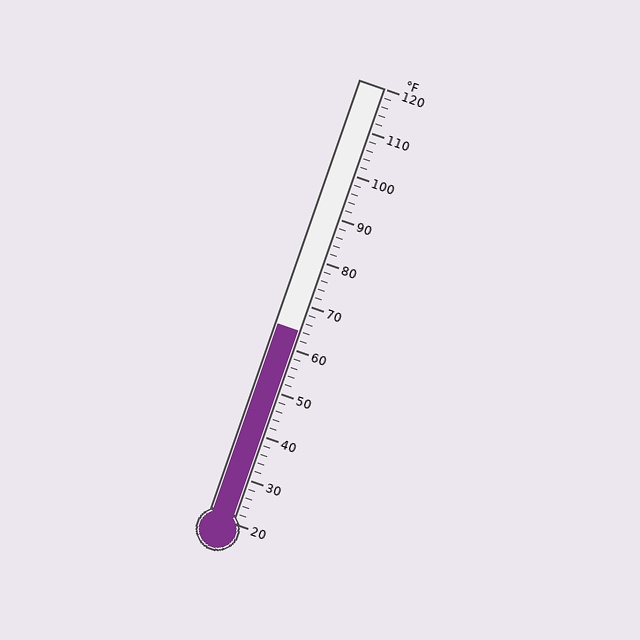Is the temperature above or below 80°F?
The temperature is below 80°F.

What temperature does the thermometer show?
The thermometer shows approximately 64°F.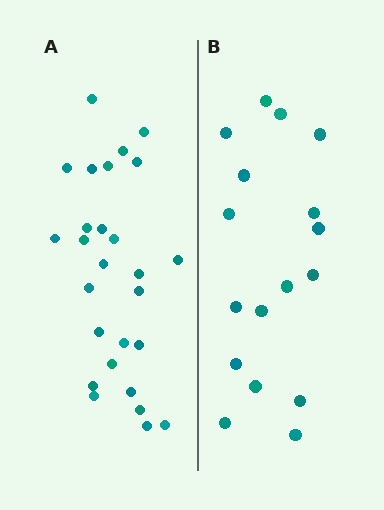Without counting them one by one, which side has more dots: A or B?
Region A (the left region) has more dots.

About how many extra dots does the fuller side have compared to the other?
Region A has roughly 10 or so more dots than region B.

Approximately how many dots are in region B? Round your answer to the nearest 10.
About 20 dots. (The exact count is 17, which rounds to 20.)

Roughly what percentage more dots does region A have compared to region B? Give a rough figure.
About 60% more.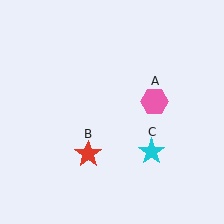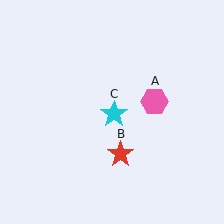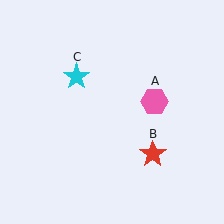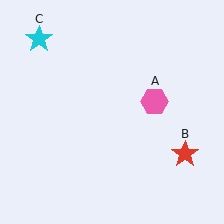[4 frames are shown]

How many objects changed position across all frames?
2 objects changed position: red star (object B), cyan star (object C).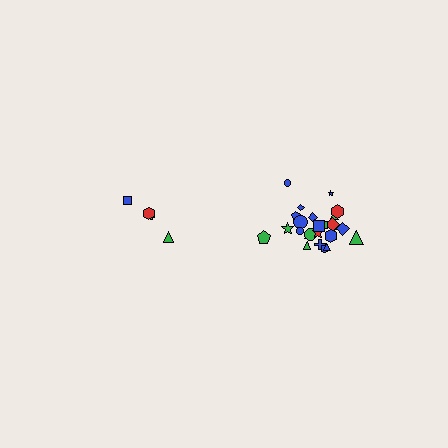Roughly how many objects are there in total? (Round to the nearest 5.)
Roughly 30 objects in total.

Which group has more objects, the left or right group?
The right group.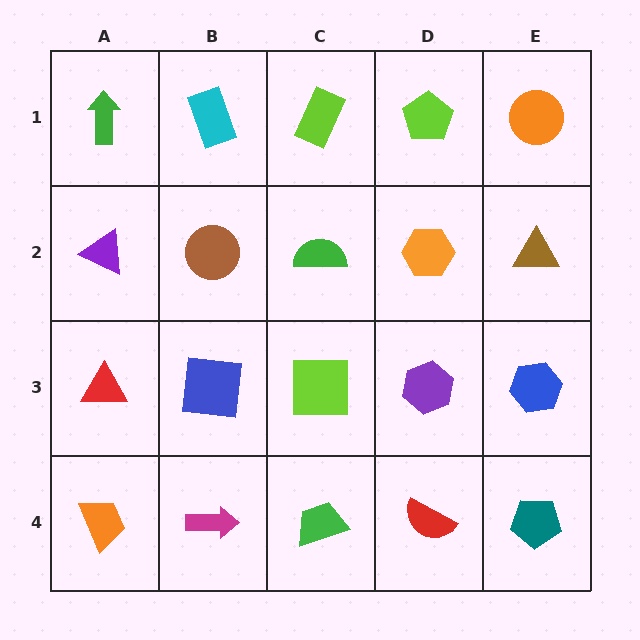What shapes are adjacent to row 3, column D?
An orange hexagon (row 2, column D), a red semicircle (row 4, column D), a lime square (row 3, column C), a blue hexagon (row 3, column E).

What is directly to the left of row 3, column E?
A purple hexagon.